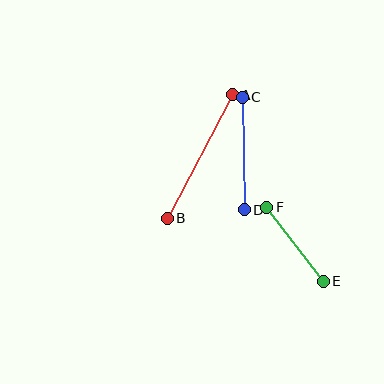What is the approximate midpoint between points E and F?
The midpoint is at approximately (295, 244) pixels.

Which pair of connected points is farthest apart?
Points A and B are farthest apart.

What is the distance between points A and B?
The distance is approximately 140 pixels.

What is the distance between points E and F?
The distance is approximately 93 pixels.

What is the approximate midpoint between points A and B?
The midpoint is at approximately (200, 157) pixels.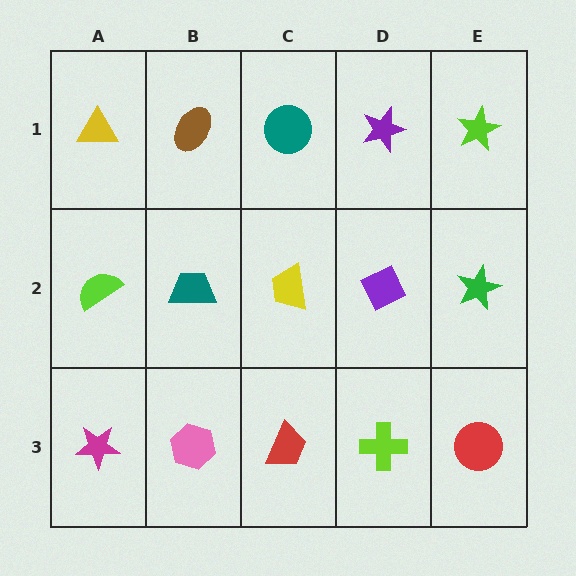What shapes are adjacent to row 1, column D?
A purple diamond (row 2, column D), a teal circle (row 1, column C), a lime star (row 1, column E).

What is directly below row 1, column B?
A teal trapezoid.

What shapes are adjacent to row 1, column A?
A lime semicircle (row 2, column A), a brown ellipse (row 1, column B).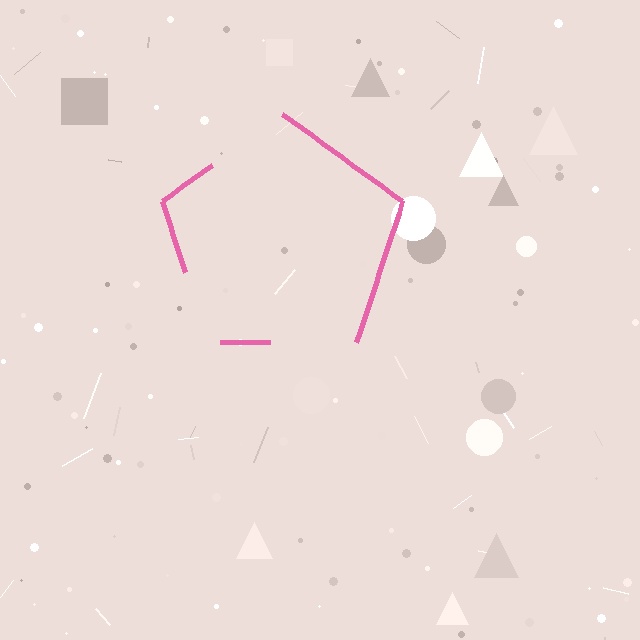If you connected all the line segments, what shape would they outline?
They would outline a pentagon.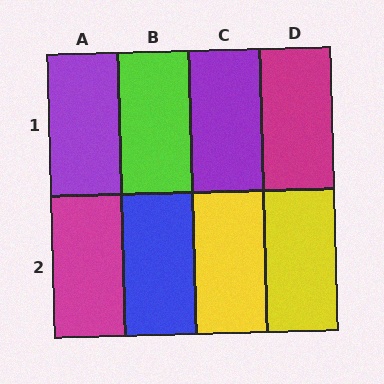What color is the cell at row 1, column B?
Lime.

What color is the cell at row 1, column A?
Purple.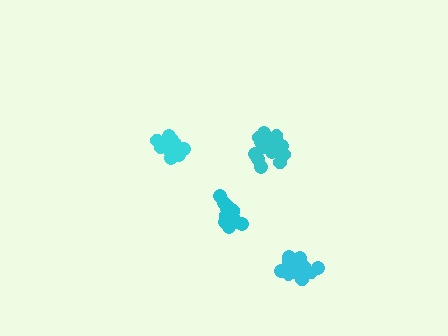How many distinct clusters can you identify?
There are 4 distinct clusters.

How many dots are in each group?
Group 1: 14 dots, Group 2: 16 dots, Group 3: 14 dots, Group 4: 16 dots (60 total).